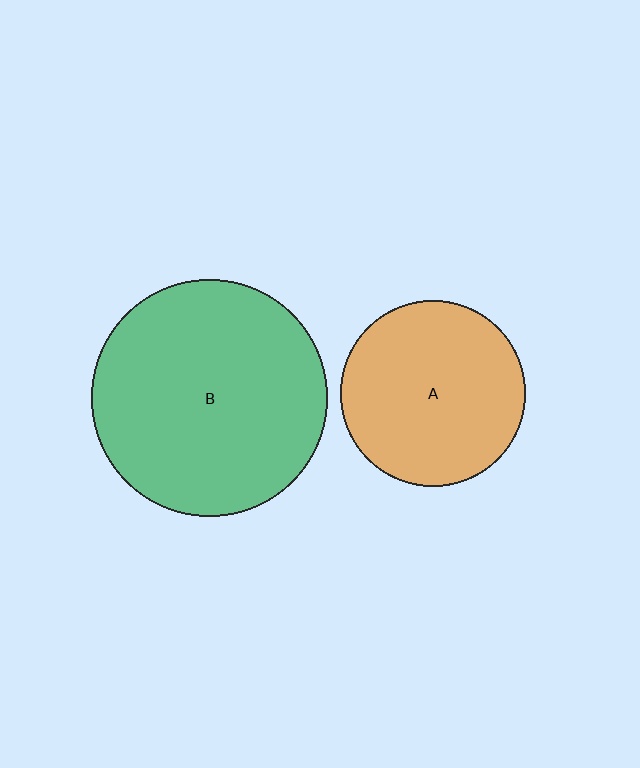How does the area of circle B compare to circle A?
Approximately 1.6 times.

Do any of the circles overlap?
No, none of the circles overlap.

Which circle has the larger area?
Circle B (green).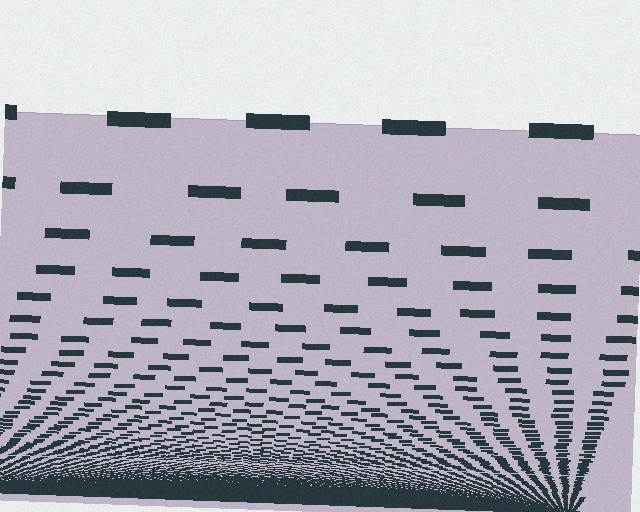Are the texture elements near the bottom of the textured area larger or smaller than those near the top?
Smaller. The gradient is inverted — elements near the bottom are smaller and denser.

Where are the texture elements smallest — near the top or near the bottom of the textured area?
Near the bottom.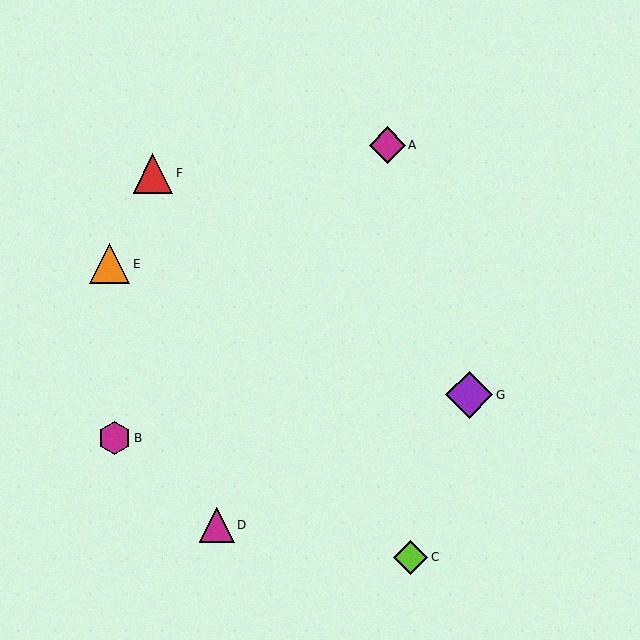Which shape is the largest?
The purple diamond (labeled G) is the largest.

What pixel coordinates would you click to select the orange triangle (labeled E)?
Click at (110, 264) to select the orange triangle E.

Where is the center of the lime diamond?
The center of the lime diamond is at (411, 557).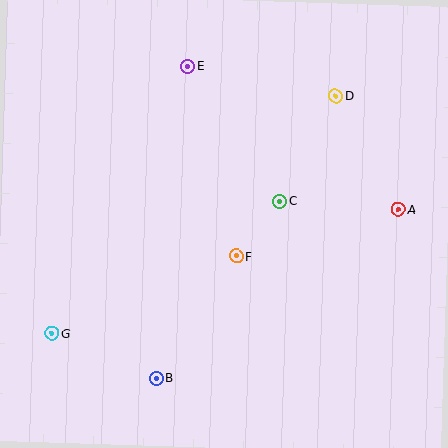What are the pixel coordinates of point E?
Point E is at (188, 66).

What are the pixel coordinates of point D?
Point D is at (336, 96).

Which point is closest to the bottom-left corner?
Point G is closest to the bottom-left corner.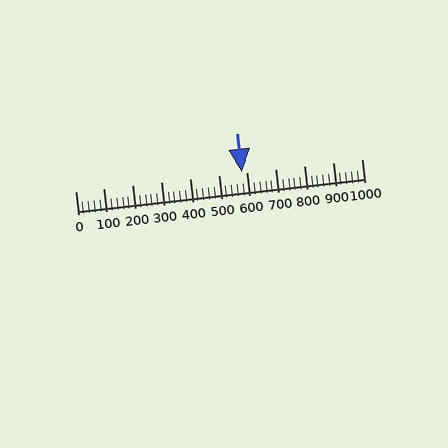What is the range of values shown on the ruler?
The ruler shows values from 0 to 1000.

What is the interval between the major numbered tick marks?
The major tick marks are spaced 100 units apart.